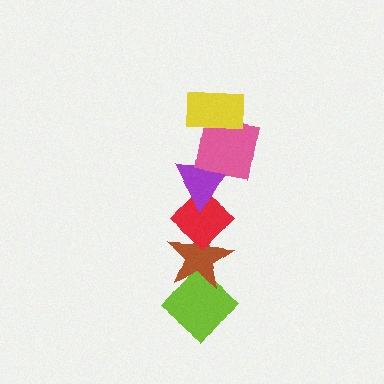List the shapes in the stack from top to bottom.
From top to bottom: the yellow rectangle, the pink square, the purple triangle, the red diamond, the brown star, the lime diamond.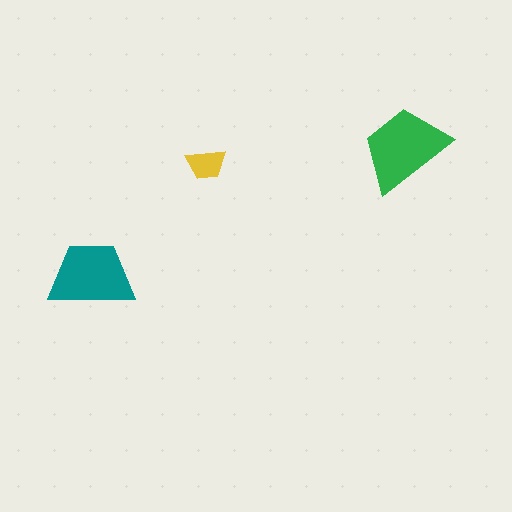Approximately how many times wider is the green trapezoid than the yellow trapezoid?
About 2 times wider.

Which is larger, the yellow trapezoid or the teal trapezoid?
The teal one.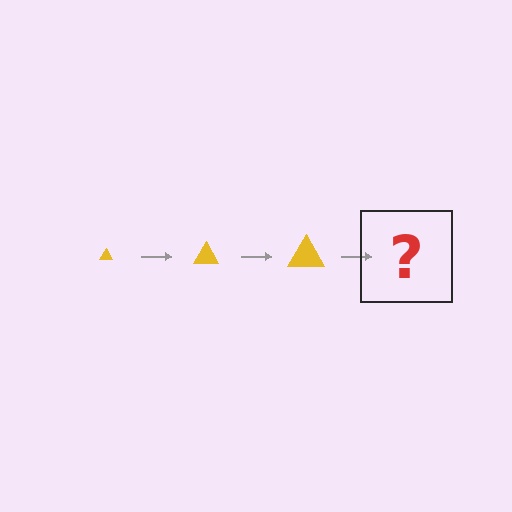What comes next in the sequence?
The next element should be a yellow triangle, larger than the previous one.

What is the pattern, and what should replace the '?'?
The pattern is that the triangle gets progressively larger each step. The '?' should be a yellow triangle, larger than the previous one.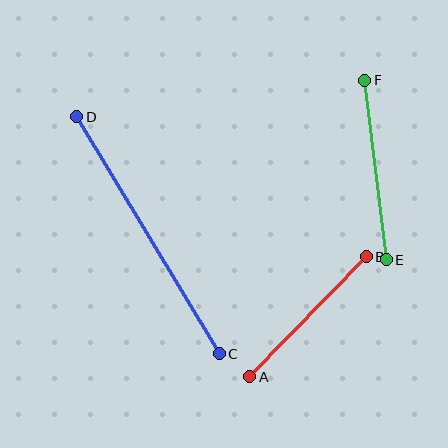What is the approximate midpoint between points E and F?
The midpoint is at approximately (375, 170) pixels.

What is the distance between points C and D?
The distance is approximately 277 pixels.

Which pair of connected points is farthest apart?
Points C and D are farthest apart.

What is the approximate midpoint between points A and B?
The midpoint is at approximately (308, 317) pixels.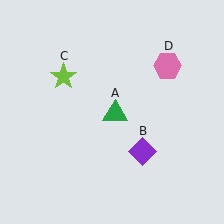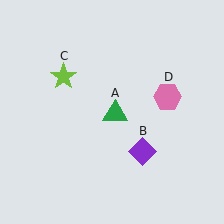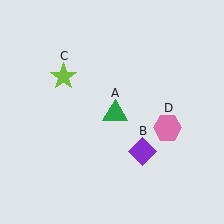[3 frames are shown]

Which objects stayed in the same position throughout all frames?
Green triangle (object A) and purple diamond (object B) and lime star (object C) remained stationary.